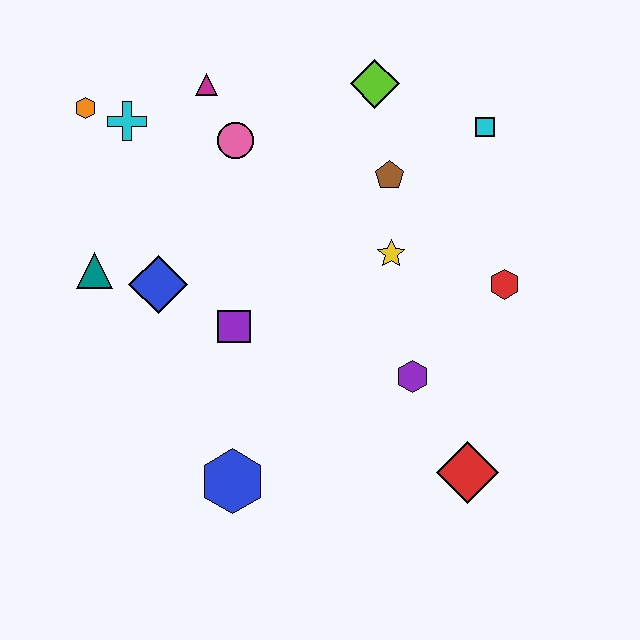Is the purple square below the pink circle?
Yes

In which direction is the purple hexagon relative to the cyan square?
The purple hexagon is below the cyan square.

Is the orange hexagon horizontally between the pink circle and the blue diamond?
No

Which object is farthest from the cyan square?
The blue hexagon is farthest from the cyan square.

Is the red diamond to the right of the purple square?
Yes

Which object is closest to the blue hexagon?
The purple square is closest to the blue hexagon.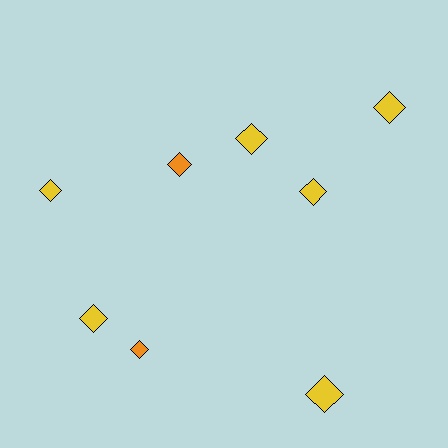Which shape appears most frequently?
Diamond, with 8 objects.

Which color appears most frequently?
Yellow, with 6 objects.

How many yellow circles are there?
There are no yellow circles.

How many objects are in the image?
There are 8 objects.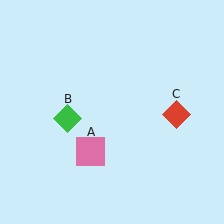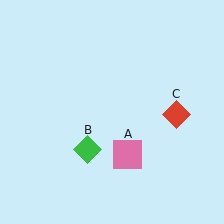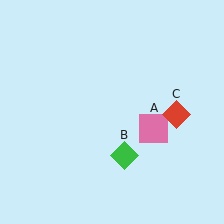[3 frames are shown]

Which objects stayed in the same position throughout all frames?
Red diamond (object C) remained stationary.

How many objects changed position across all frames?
2 objects changed position: pink square (object A), green diamond (object B).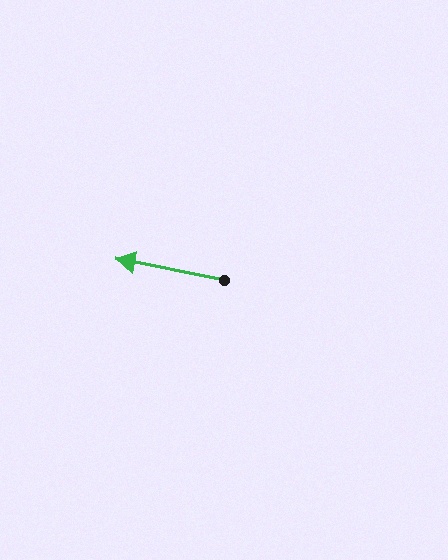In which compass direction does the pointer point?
West.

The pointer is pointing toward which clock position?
Roughly 9 o'clock.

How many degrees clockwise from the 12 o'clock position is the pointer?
Approximately 281 degrees.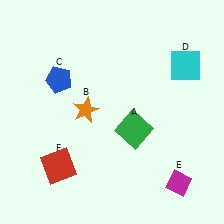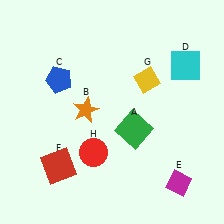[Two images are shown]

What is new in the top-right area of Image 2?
A yellow diamond (G) was added in the top-right area of Image 2.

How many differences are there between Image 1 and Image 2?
There are 2 differences between the two images.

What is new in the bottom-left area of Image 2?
A red circle (H) was added in the bottom-left area of Image 2.